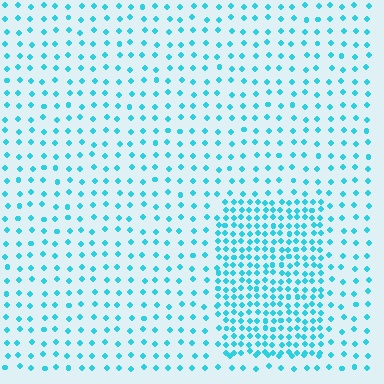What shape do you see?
I see a rectangle.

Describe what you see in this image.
The image contains small cyan elements arranged at two different densities. A rectangle-shaped region is visible where the elements are more densely packed than the surrounding area.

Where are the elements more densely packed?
The elements are more densely packed inside the rectangle boundary.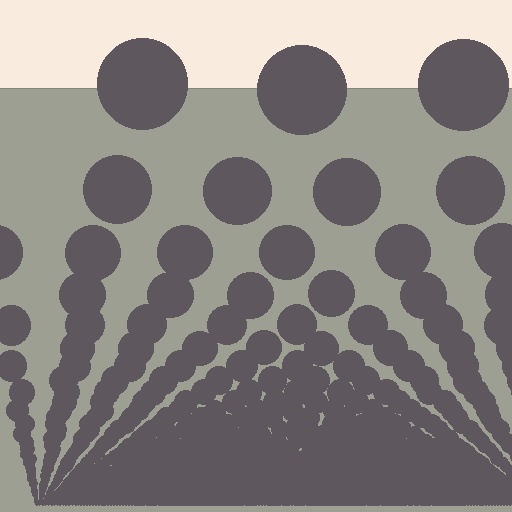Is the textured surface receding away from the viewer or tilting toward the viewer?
The surface appears to tilt toward the viewer. Texture elements get larger and sparser toward the top.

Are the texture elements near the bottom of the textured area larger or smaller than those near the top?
Smaller. The gradient is inverted — elements near the bottom are smaller and denser.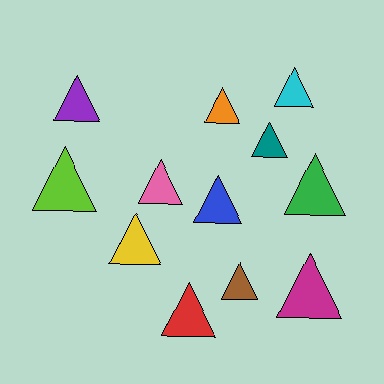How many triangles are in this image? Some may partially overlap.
There are 12 triangles.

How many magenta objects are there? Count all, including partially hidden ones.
There is 1 magenta object.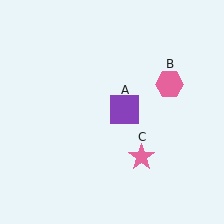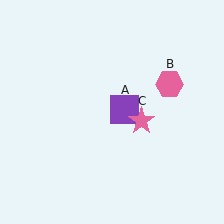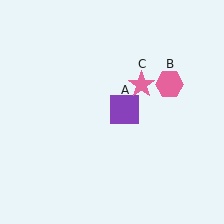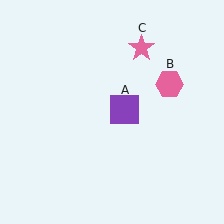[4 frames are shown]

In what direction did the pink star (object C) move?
The pink star (object C) moved up.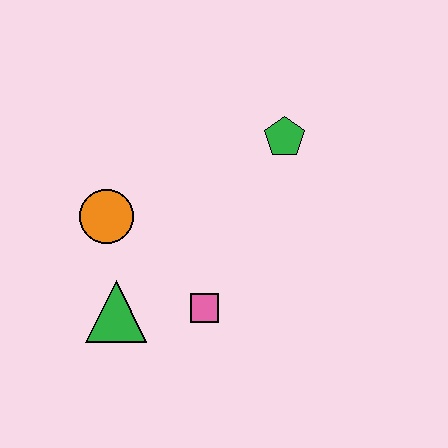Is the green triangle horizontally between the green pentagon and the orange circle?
Yes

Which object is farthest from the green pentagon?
The green triangle is farthest from the green pentagon.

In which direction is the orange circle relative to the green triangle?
The orange circle is above the green triangle.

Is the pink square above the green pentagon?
No